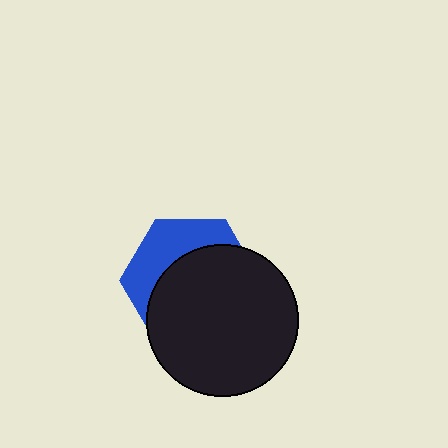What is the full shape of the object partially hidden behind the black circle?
The partially hidden object is a blue hexagon.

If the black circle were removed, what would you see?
You would see the complete blue hexagon.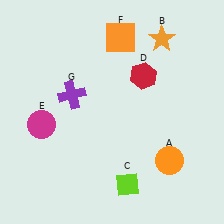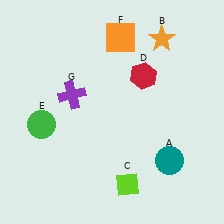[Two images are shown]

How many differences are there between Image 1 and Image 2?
There are 2 differences between the two images.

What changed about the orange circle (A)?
In Image 1, A is orange. In Image 2, it changed to teal.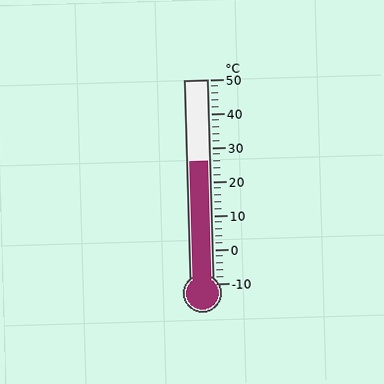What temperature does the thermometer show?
The thermometer shows approximately 26°C.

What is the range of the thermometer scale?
The thermometer scale ranges from -10°C to 50°C.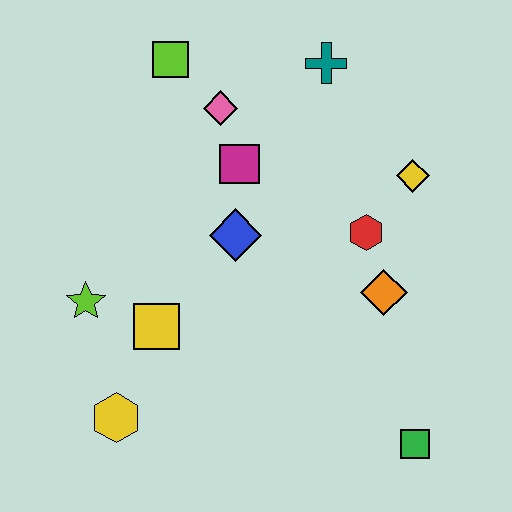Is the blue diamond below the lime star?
No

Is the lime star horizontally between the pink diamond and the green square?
No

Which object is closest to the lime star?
The yellow square is closest to the lime star.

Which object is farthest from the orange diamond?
The lime square is farthest from the orange diamond.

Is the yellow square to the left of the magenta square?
Yes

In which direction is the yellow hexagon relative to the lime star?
The yellow hexagon is below the lime star.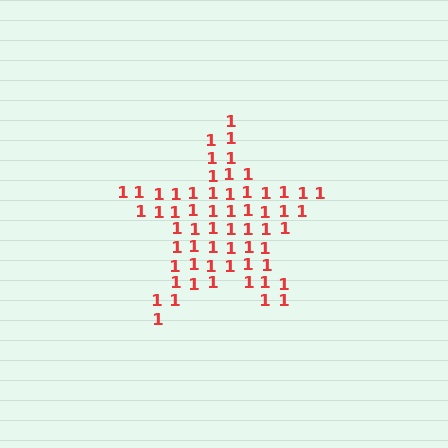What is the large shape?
The large shape is a star.